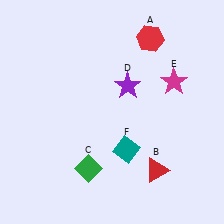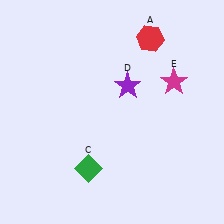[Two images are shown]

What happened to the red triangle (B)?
The red triangle (B) was removed in Image 2. It was in the bottom-right area of Image 1.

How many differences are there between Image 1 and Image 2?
There are 2 differences between the two images.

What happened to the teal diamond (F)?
The teal diamond (F) was removed in Image 2. It was in the bottom-right area of Image 1.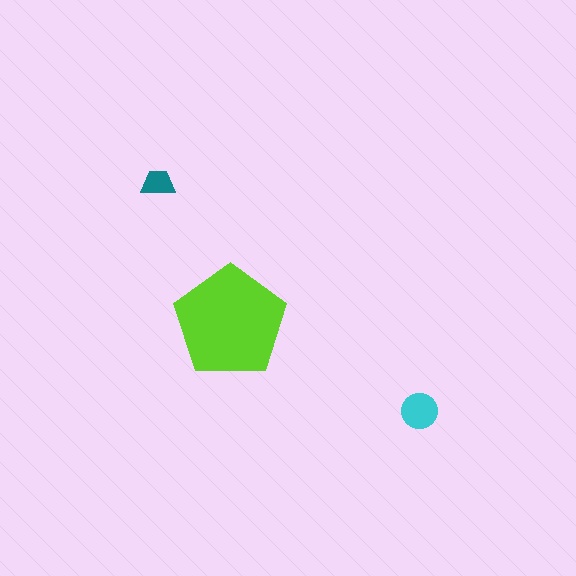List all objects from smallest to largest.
The teal trapezoid, the cyan circle, the lime pentagon.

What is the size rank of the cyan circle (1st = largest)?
2nd.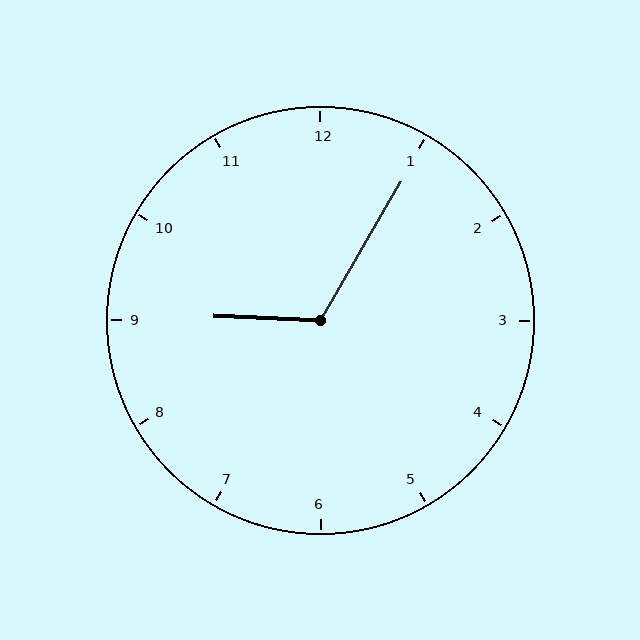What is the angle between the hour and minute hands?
Approximately 118 degrees.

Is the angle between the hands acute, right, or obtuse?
It is obtuse.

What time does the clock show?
9:05.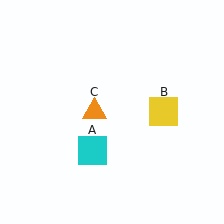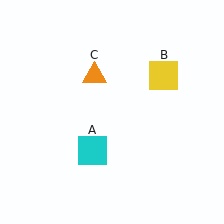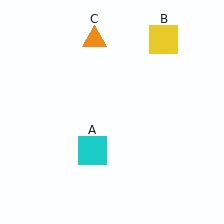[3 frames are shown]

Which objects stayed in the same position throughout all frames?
Cyan square (object A) remained stationary.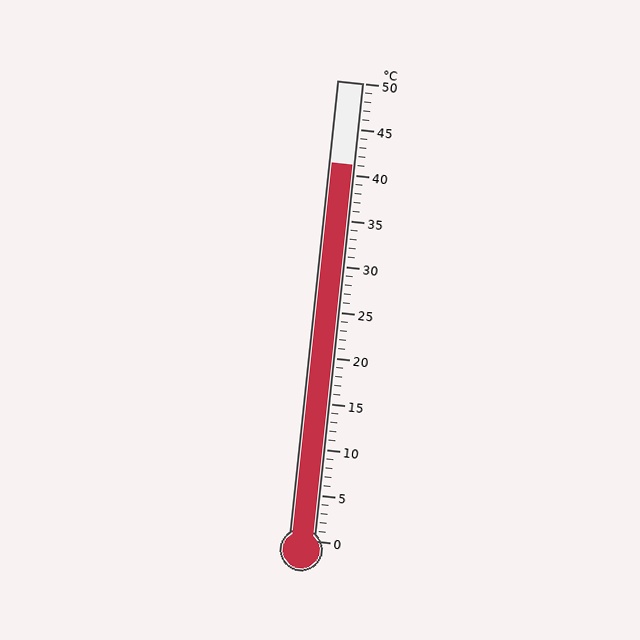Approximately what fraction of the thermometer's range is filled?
The thermometer is filled to approximately 80% of its range.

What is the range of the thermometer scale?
The thermometer scale ranges from 0°C to 50°C.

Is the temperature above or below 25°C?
The temperature is above 25°C.